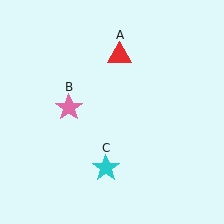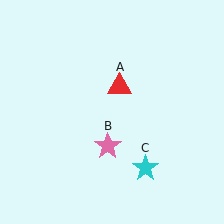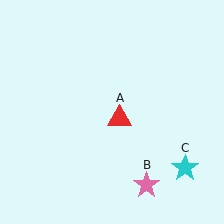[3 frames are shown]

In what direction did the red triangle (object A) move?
The red triangle (object A) moved down.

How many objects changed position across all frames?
3 objects changed position: red triangle (object A), pink star (object B), cyan star (object C).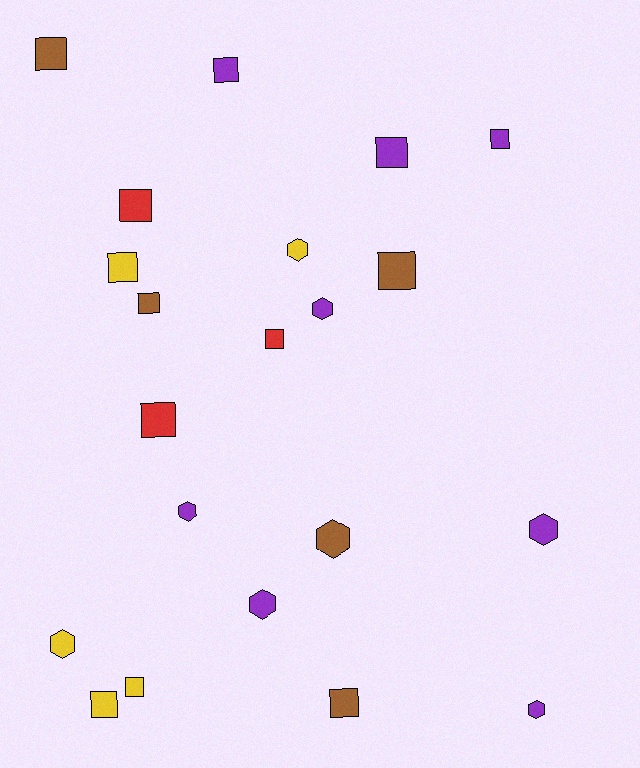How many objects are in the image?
There are 21 objects.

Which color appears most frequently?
Purple, with 8 objects.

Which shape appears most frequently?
Square, with 13 objects.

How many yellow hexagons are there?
There are 2 yellow hexagons.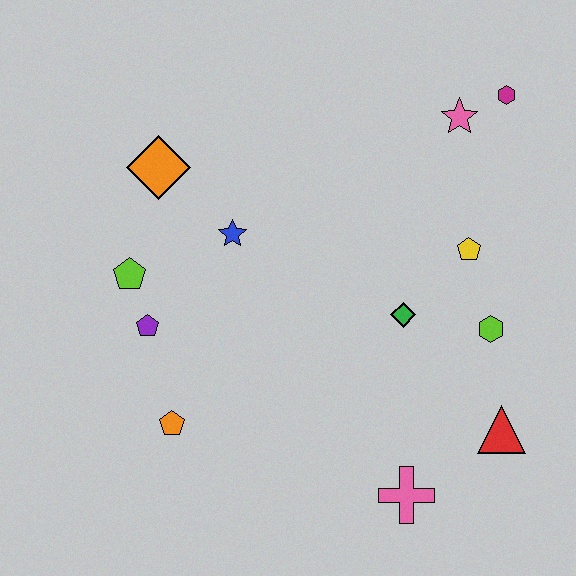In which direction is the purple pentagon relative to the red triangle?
The purple pentagon is to the left of the red triangle.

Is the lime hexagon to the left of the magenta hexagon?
Yes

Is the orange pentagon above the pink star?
No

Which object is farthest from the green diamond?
The orange diamond is farthest from the green diamond.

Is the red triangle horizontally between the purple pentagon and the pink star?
No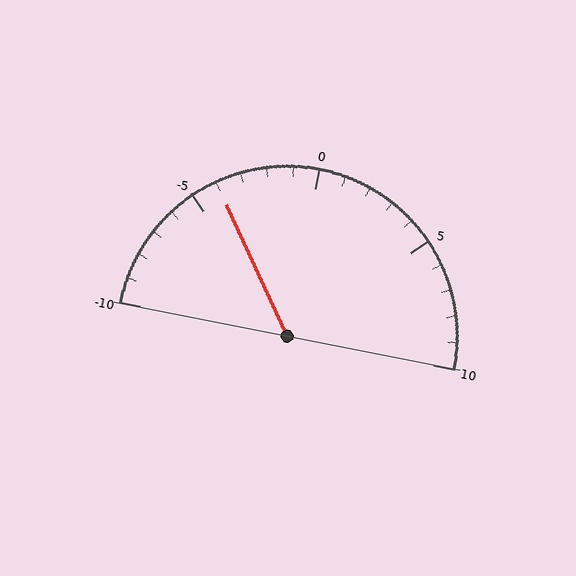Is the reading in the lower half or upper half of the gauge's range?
The reading is in the lower half of the range (-10 to 10).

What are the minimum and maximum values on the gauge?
The gauge ranges from -10 to 10.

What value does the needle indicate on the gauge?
The needle indicates approximately -4.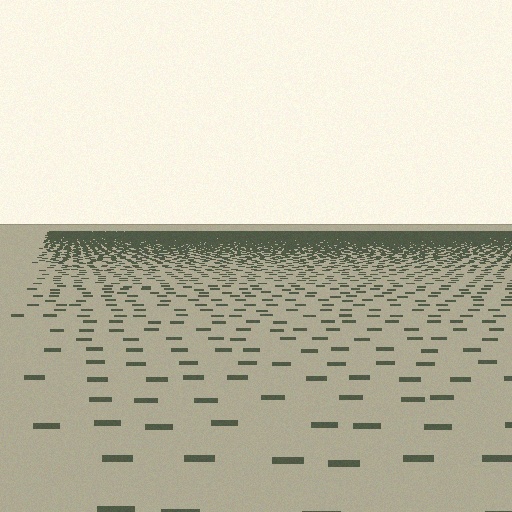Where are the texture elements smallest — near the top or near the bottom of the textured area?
Near the top.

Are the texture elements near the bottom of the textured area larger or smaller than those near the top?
Larger. Near the bottom, elements are closer to the viewer and appear at a bigger on-screen size.